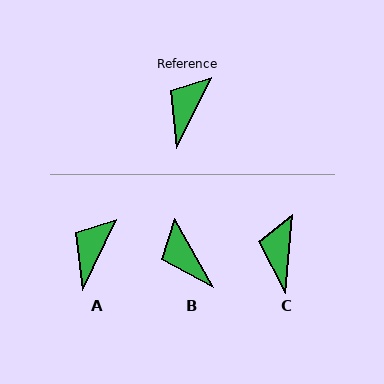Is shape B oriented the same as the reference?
No, it is off by about 55 degrees.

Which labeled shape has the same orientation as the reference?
A.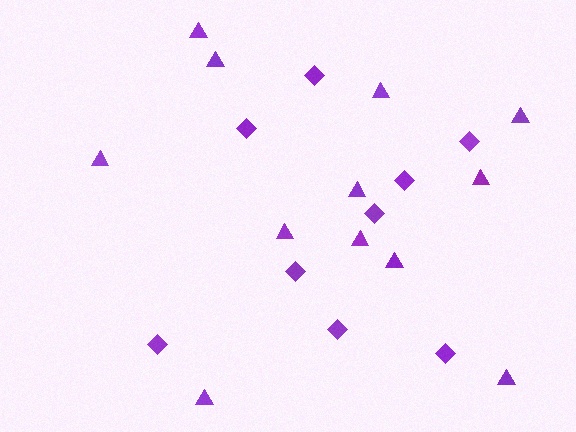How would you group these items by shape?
There are 2 groups: one group of diamonds (9) and one group of triangles (12).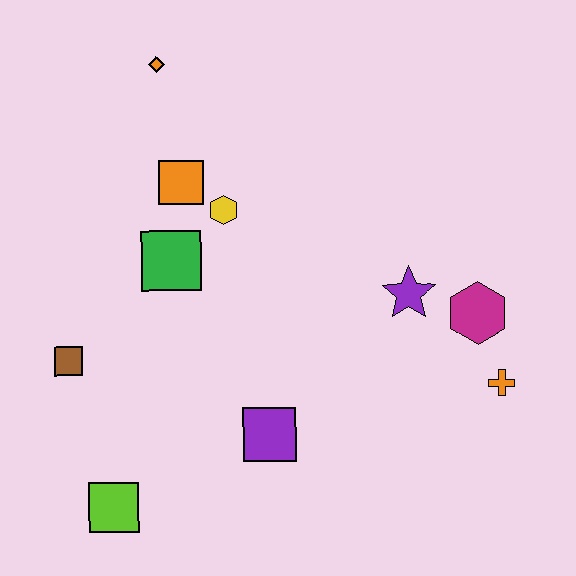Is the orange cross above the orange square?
No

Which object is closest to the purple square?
The lime square is closest to the purple square.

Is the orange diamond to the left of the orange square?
Yes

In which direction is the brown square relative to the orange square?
The brown square is below the orange square.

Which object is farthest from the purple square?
The orange diamond is farthest from the purple square.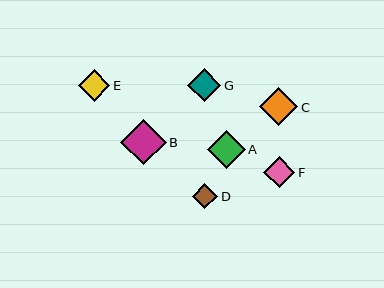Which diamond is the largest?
Diamond B is the largest with a size of approximately 46 pixels.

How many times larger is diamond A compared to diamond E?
Diamond A is approximately 1.2 times the size of diamond E.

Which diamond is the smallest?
Diamond D is the smallest with a size of approximately 25 pixels.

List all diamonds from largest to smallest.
From largest to smallest: B, C, A, G, E, F, D.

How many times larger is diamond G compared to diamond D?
Diamond G is approximately 1.3 times the size of diamond D.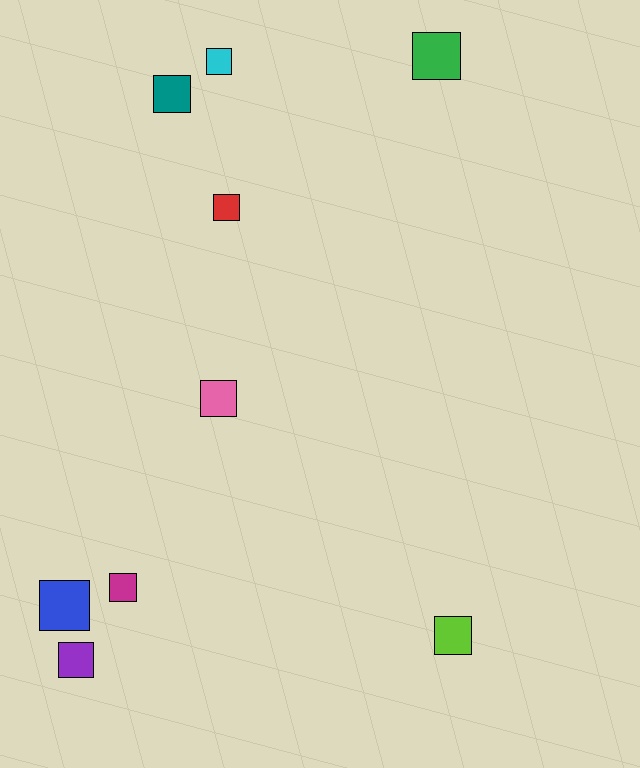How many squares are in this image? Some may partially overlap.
There are 9 squares.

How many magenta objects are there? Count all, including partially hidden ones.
There is 1 magenta object.